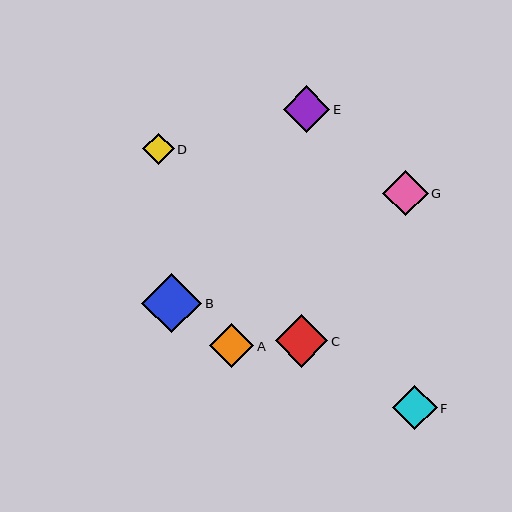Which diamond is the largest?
Diamond B is the largest with a size of approximately 60 pixels.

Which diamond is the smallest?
Diamond D is the smallest with a size of approximately 32 pixels.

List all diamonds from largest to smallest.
From largest to smallest: B, C, E, G, F, A, D.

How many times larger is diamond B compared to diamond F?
Diamond B is approximately 1.3 times the size of diamond F.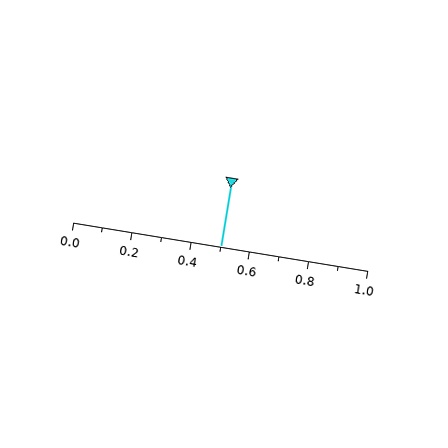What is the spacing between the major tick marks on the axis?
The major ticks are spaced 0.2 apart.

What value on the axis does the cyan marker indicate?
The marker indicates approximately 0.5.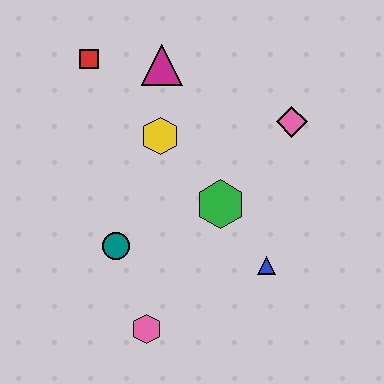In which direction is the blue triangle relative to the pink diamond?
The blue triangle is below the pink diamond.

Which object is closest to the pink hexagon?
The teal circle is closest to the pink hexagon.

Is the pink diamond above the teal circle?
Yes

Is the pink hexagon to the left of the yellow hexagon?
Yes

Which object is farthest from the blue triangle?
The red square is farthest from the blue triangle.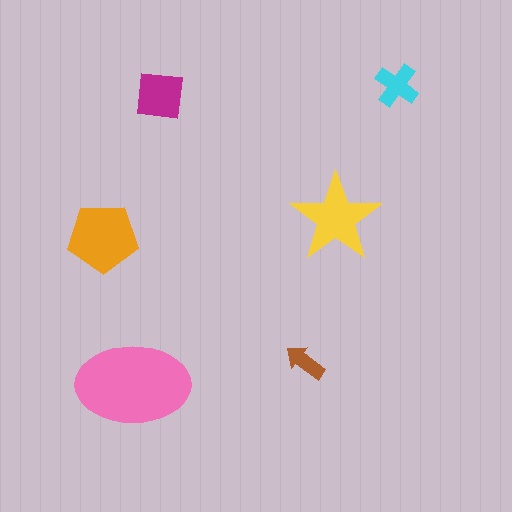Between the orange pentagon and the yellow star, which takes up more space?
The orange pentagon.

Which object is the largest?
The pink ellipse.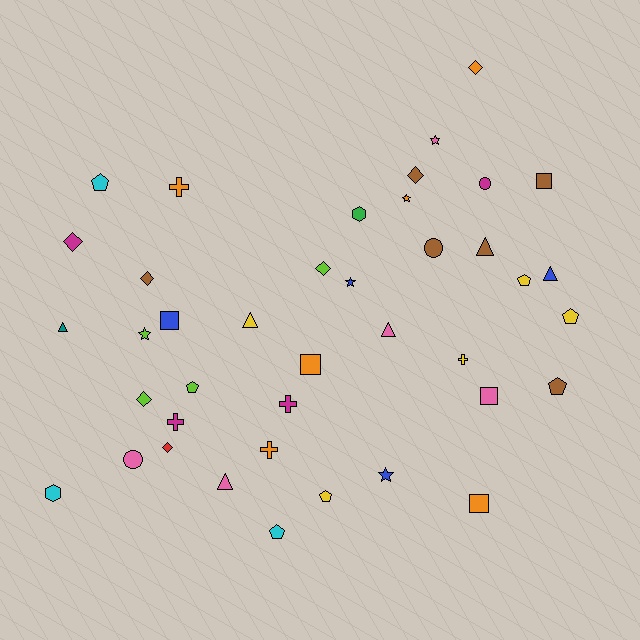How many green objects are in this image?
There is 1 green object.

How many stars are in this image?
There are 5 stars.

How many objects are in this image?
There are 40 objects.